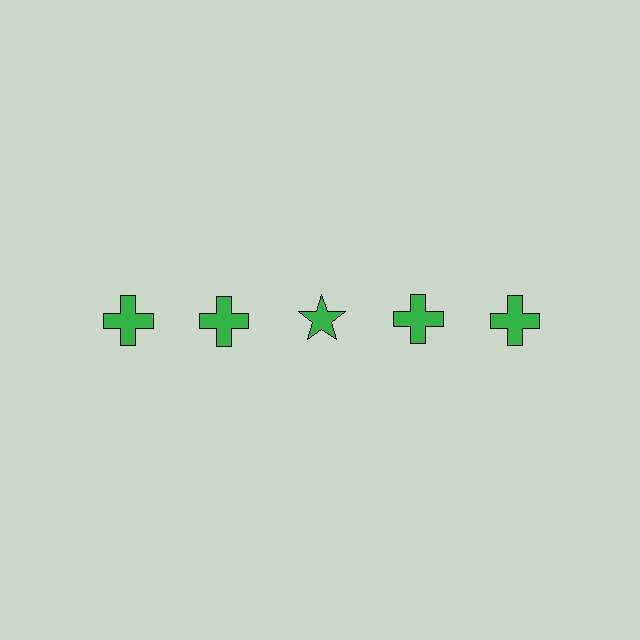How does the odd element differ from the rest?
It has a different shape: star instead of cross.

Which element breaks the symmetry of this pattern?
The green star in the top row, center column breaks the symmetry. All other shapes are green crosses.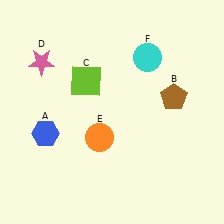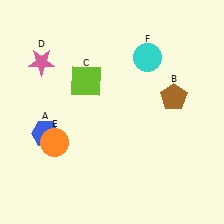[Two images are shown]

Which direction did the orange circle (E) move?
The orange circle (E) moved left.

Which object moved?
The orange circle (E) moved left.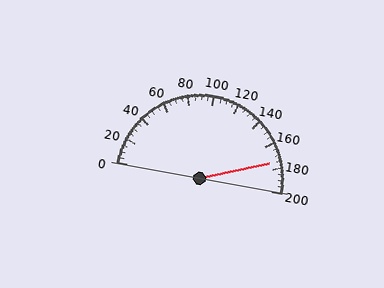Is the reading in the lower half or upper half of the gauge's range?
The reading is in the upper half of the range (0 to 200).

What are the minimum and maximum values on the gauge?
The gauge ranges from 0 to 200.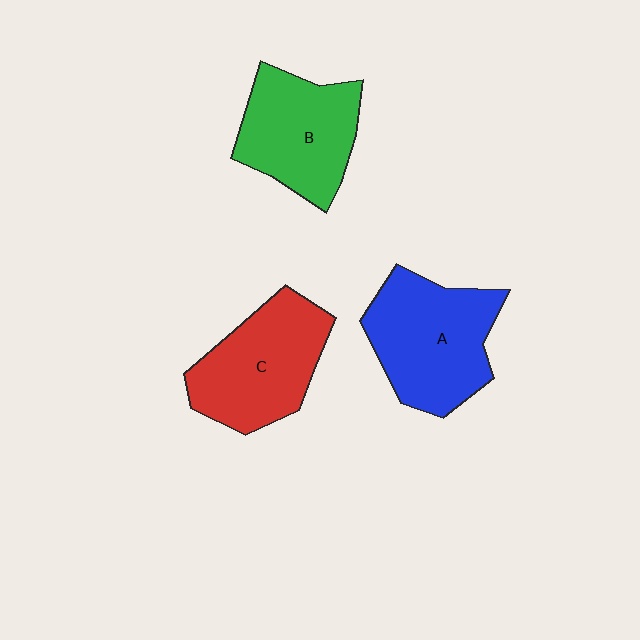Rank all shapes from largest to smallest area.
From largest to smallest: A (blue), C (red), B (green).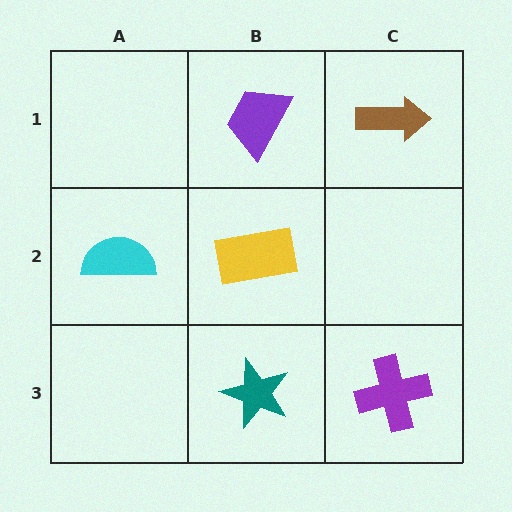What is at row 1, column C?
A brown arrow.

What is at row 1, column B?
A purple trapezoid.